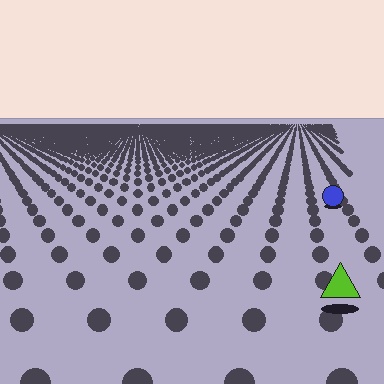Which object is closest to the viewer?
The lime triangle is closest. The texture marks near it are larger and more spread out.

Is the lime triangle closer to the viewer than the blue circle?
Yes. The lime triangle is closer — you can tell from the texture gradient: the ground texture is coarser near it.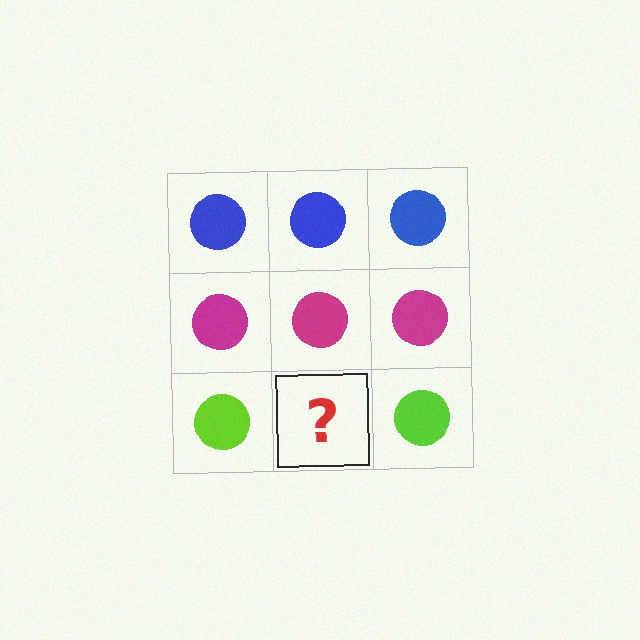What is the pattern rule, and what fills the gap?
The rule is that each row has a consistent color. The gap should be filled with a lime circle.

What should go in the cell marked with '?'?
The missing cell should contain a lime circle.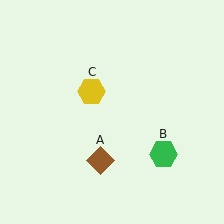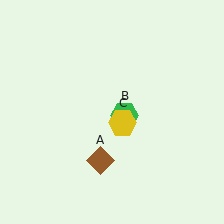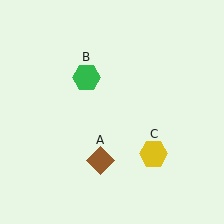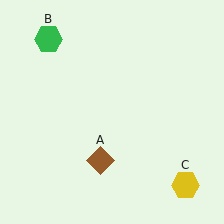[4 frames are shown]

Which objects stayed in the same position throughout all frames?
Brown diamond (object A) remained stationary.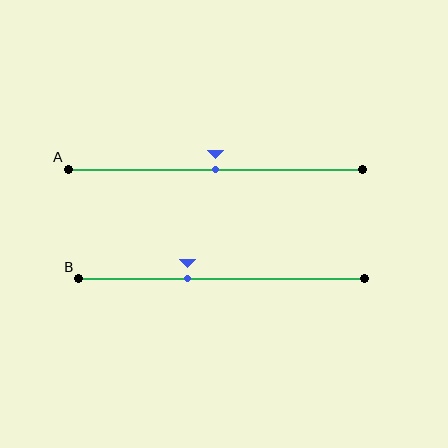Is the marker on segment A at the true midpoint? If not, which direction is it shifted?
Yes, the marker on segment A is at the true midpoint.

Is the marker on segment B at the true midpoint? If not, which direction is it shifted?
No, the marker on segment B is shifted to the left by about 12% of the segment length.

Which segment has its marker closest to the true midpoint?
Segment A has its marker closest to the true midpoint.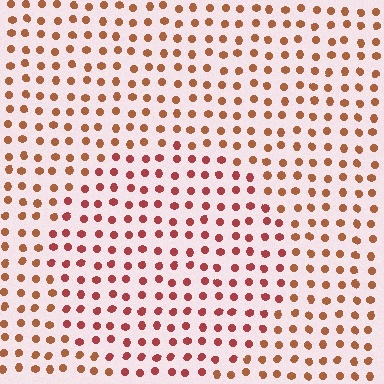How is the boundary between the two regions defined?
The boundary is defined purely by a slight shift in hue (about 25 degrees). Spacing, size, and orientation are identical on both sides.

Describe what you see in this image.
The image is filled with small brown elements in a uniform arrangement. A circle-shaped region is visible where the elements are tinted to a slightly different hue, forming a subtle color boundary.